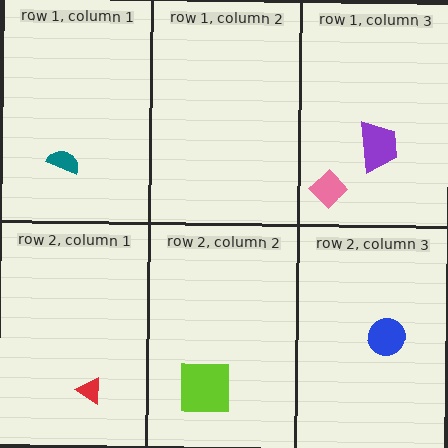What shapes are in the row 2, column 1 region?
The red triangle.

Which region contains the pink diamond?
The row 1, column 3 region.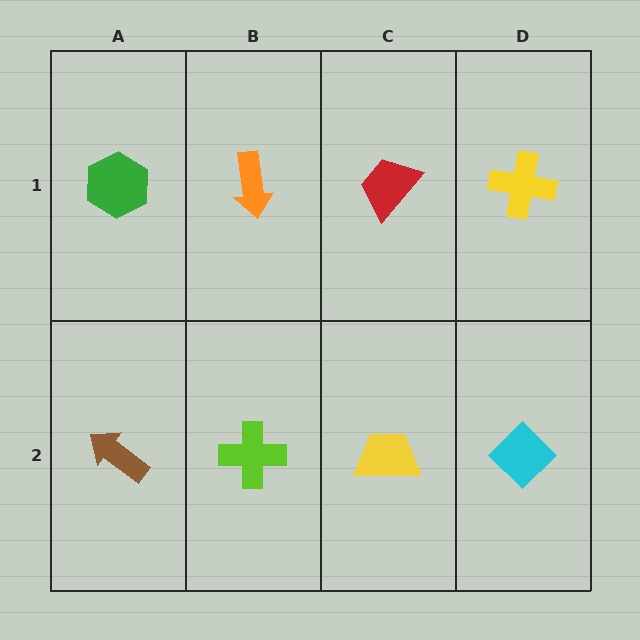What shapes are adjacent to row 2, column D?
A yellow cross (row 1, column D), a yellow trapezoid (row 2, column C).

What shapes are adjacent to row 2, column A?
A green hexagon (row 1, column A), a lime cross (row 2, column B).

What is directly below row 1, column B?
A lime cross.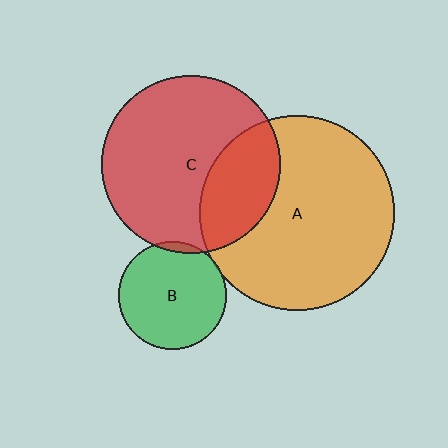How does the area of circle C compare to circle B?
Approximately 2.7 times.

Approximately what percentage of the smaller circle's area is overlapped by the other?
Approximately 5%.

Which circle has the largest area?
Circle A (orange).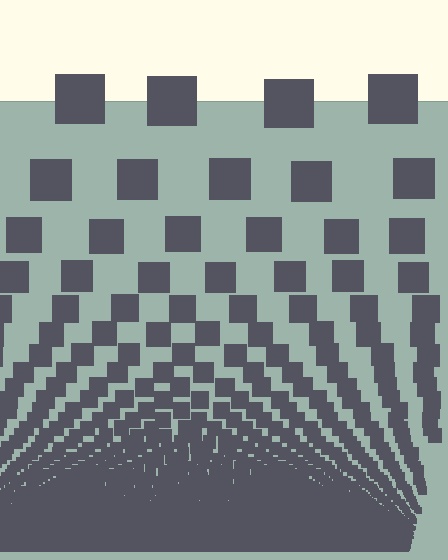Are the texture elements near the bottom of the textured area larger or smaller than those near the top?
Smaller. The gradient is inverted — elements near the bottom are smaller and denser.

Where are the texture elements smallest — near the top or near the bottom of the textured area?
Near the bottom.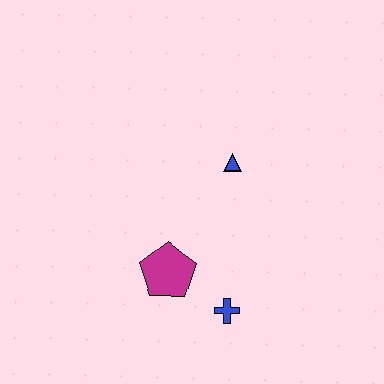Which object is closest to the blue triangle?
The magenta pentagon is closest to the blue triangle.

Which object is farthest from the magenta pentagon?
The blue triangle is farthest from the magenta pentagon.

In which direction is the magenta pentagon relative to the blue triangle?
The magenta pentagon is below the blue triangle.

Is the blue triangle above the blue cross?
Yes